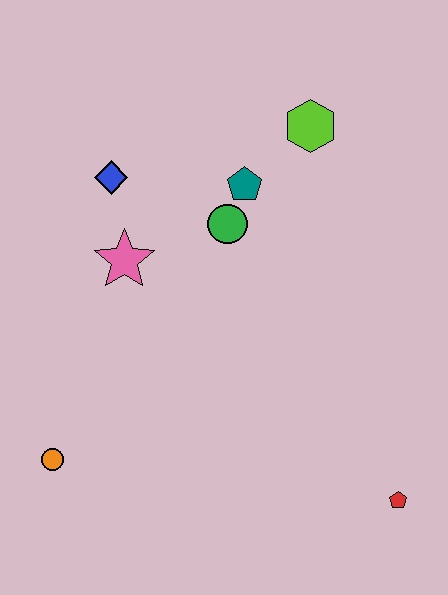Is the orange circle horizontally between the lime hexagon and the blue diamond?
No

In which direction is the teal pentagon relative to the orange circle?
The teal pentagon is above the orange circle.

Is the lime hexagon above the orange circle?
Yes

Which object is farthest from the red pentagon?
The blue diamond is farthest from the red pentagon.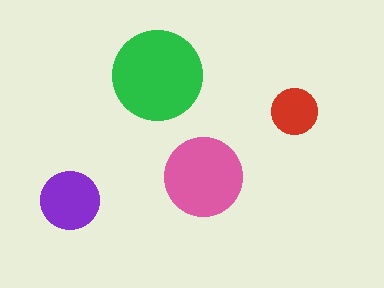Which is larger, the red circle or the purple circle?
The purple one.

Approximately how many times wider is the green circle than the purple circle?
About 1.5 times wider.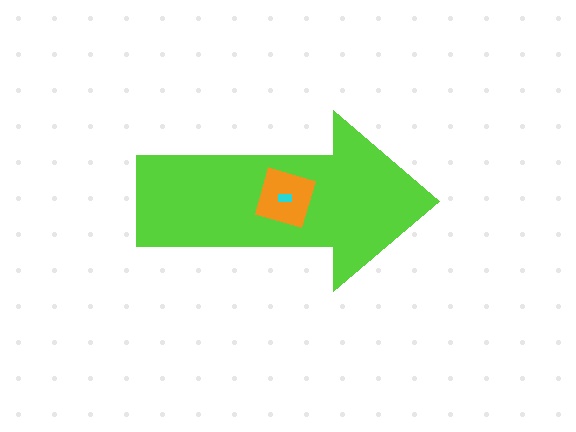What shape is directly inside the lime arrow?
The orange square.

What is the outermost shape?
The lime arrow.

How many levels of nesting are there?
3.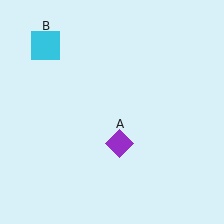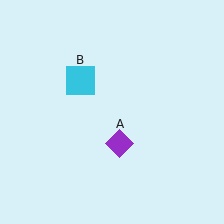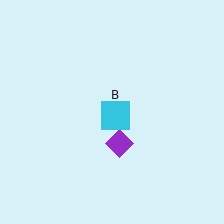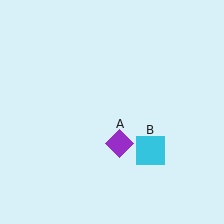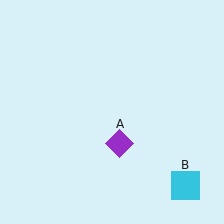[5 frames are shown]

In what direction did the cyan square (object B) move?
The cyan square (object B) moved down and to the right.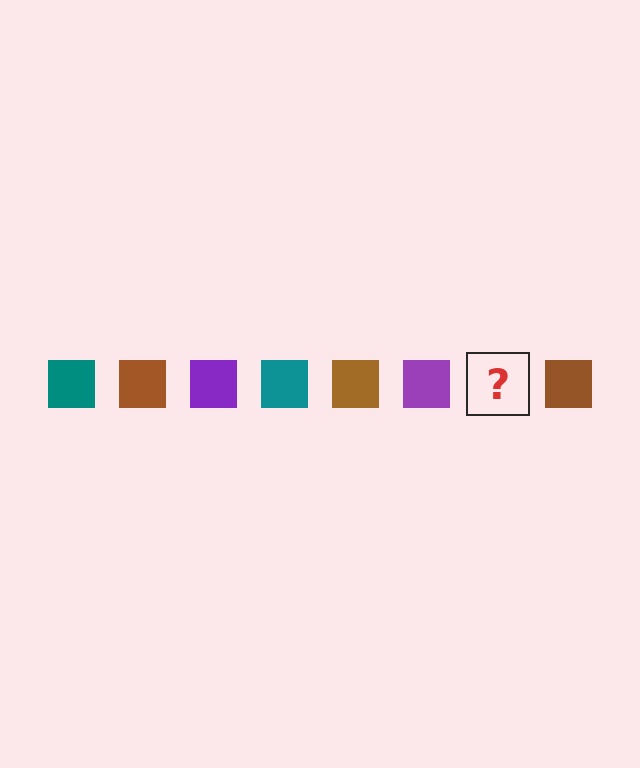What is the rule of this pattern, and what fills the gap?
The rule is that the pattern cycles through teal, brown, purple squares. The gap should be filled with a teal square.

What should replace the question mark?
The question mark should be replaced with a teal square.